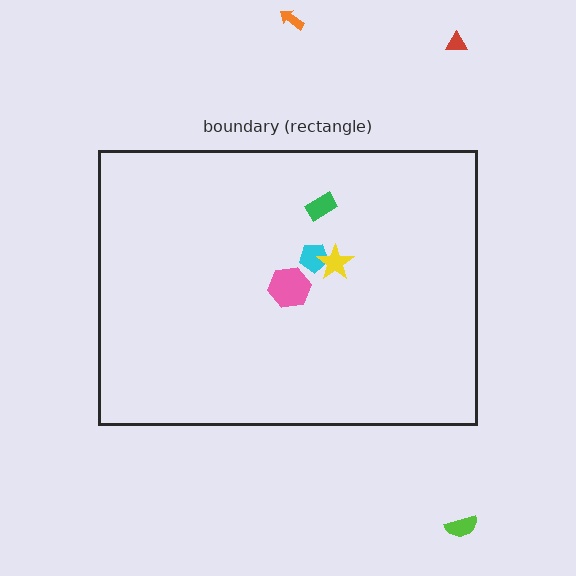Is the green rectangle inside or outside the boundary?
Inside.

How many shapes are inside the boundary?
4 inside, 3 outside.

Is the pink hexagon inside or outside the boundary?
Inside.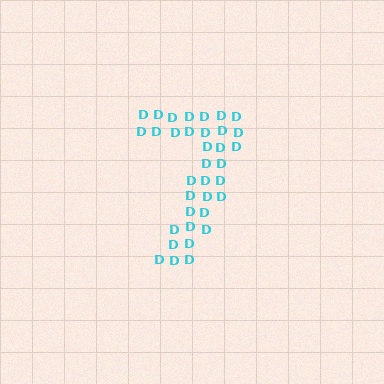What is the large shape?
The large shape is the digit 7.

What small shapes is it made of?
It is made of small letter D's.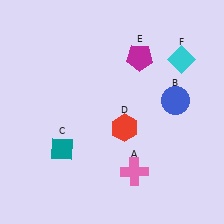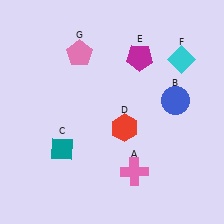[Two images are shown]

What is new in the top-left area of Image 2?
A pink pentagon (G) was added in the top-left area of Image 2.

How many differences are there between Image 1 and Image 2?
There is 1 difference between the two images.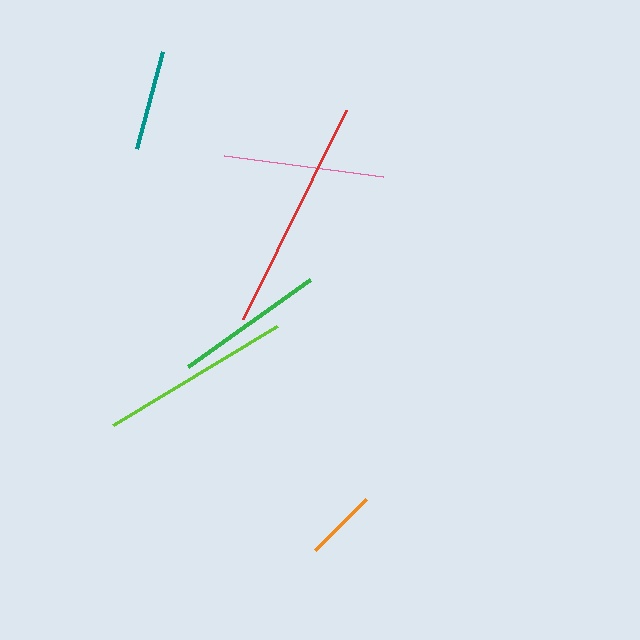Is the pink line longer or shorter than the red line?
The red line is longer than the pink line.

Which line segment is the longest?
The red line is the longest at approximately 233 pixels.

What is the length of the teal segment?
The teal segment is approximately 100 pixels long.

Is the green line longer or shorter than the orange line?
The green line is longer than the orange line.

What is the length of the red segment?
The red segment is approximately 233 pixels long.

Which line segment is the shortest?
The orange line is the shortest at approximately 72 pixels.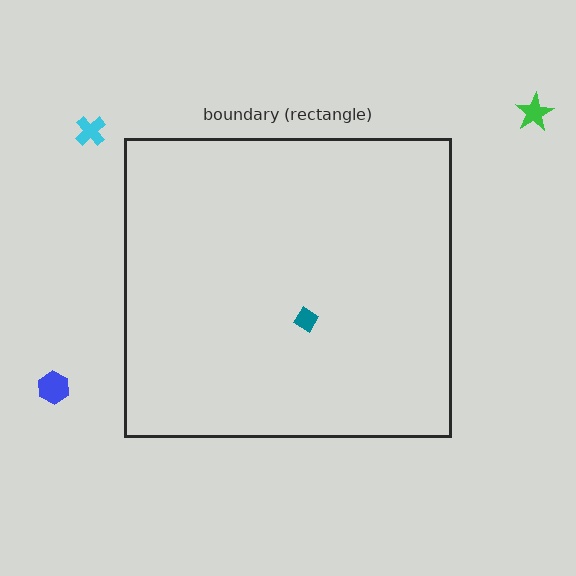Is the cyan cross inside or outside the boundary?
Outside.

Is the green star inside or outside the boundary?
Outside.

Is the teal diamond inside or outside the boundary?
Inside.